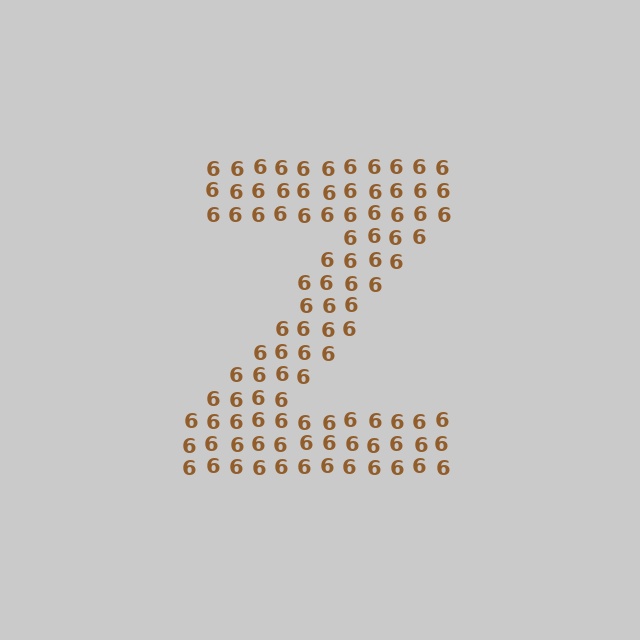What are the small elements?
The small elements are digit 6's.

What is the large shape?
The large shape is the letter Z.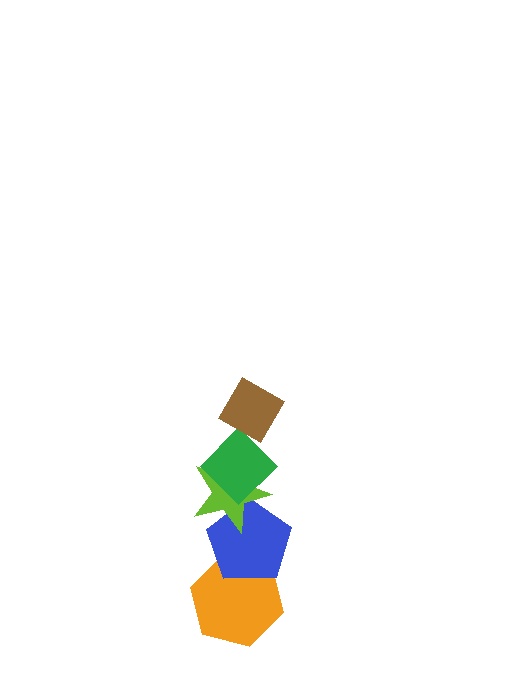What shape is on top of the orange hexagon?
The blue pentagon is on top of the orange hexagon.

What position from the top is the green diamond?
The green diamond is 2nd from the top.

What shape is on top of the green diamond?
The brown diamond is on top of the green diamond.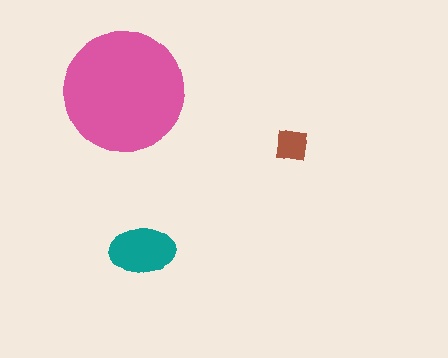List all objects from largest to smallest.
The pink circle, the teal ellipse, the brown square.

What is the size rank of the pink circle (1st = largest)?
1st.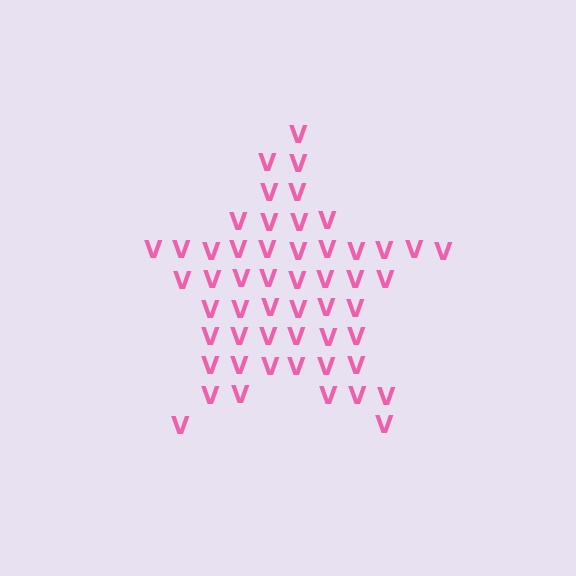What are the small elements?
The small elements are letter V's.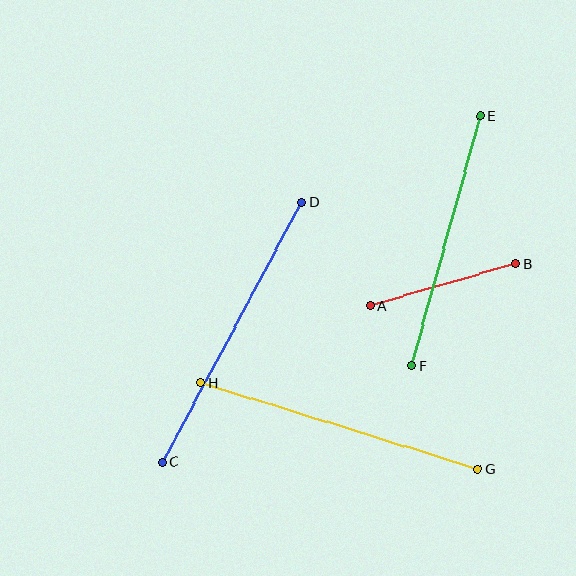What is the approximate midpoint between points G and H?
The midpoint is at approximately (340, 426) pixels.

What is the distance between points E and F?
The distance is approximately 259 pixels.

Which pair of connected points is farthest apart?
Points C and D are farthest apart.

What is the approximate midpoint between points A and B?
The midpoint is at approximately (443, 285) pixels.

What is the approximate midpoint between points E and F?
The midpoint is at approximately (446, 241) pixels.